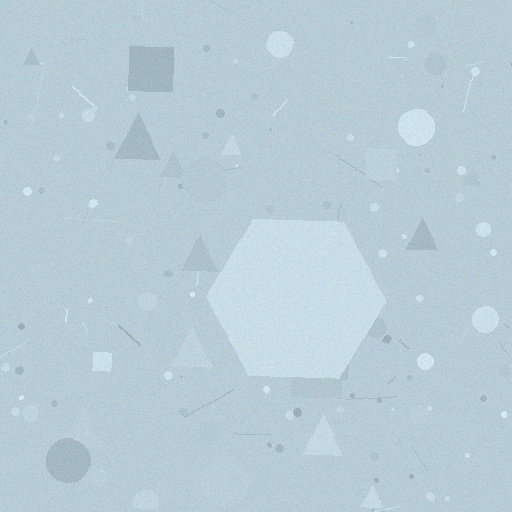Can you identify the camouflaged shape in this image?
The camouflaged shape is a hexagon.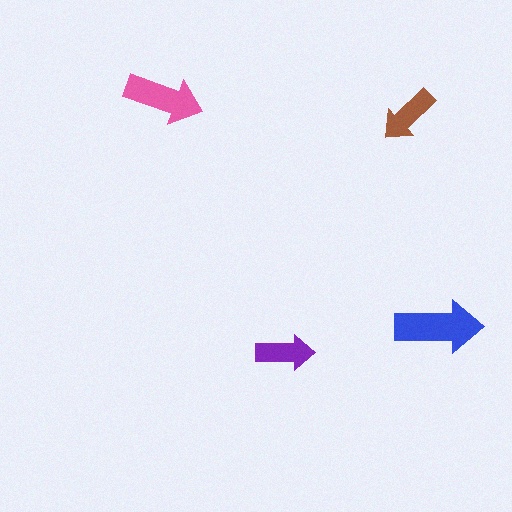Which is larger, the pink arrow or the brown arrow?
The pink one.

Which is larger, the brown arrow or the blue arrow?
The blue one.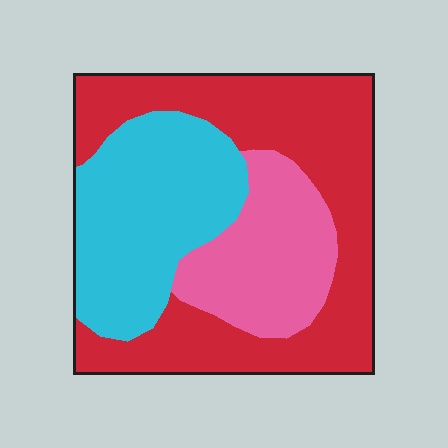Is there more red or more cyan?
Red.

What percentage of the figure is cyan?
Cyan covers roughly 30% of the figure.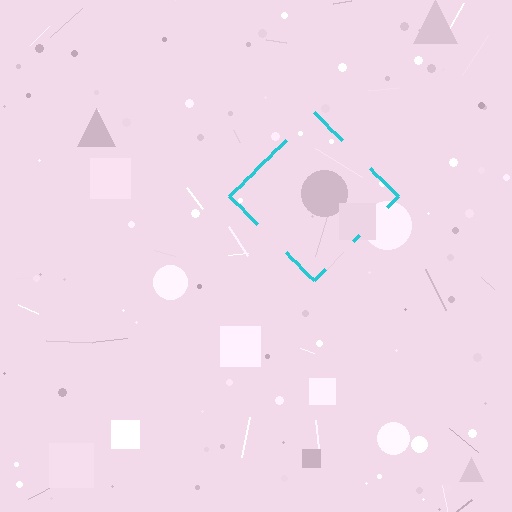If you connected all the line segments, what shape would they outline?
They would outline a diamond.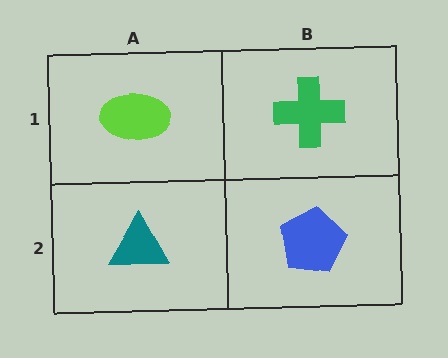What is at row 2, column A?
A teal triangle.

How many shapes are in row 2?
2 shapes.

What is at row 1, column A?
A lime ellipse.